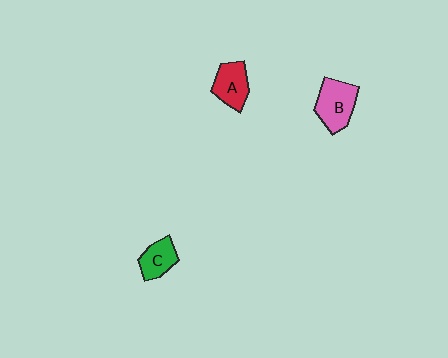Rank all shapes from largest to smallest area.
From largest to smallest: B (pink), A (red), C (green).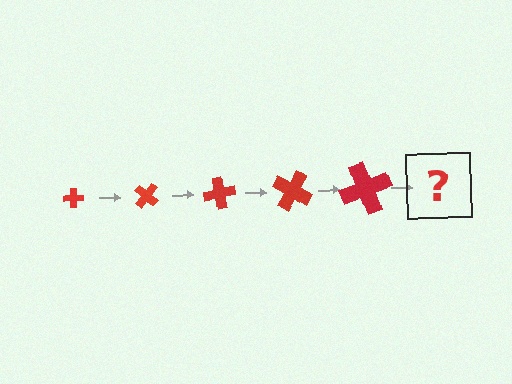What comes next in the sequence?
The next element should be a cross, larger than the previous one and rotated 200 degrees from the start.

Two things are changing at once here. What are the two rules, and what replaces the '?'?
The two rules are that the cross grows larger each step and it rotates 40 degrees each step. The '?' should be a cross, larger than the previous one and rotated 200 degrees from the start.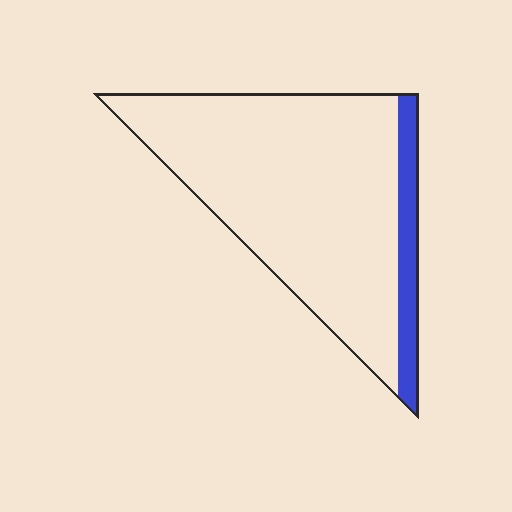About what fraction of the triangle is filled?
About one eighth (1/8).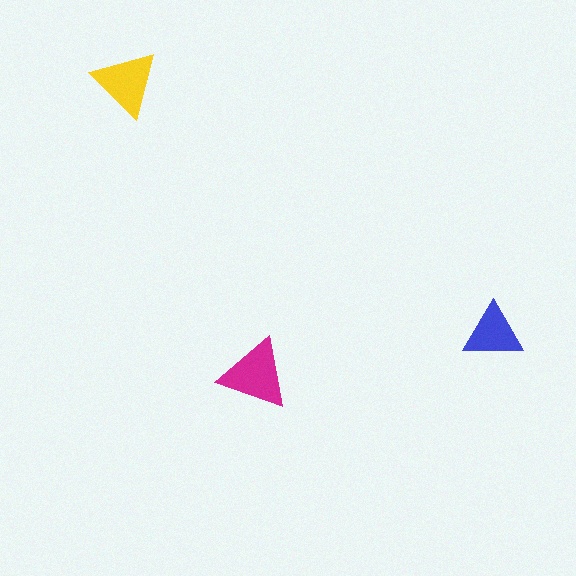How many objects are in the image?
There are 3 objects in the image.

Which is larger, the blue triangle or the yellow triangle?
The yellow one.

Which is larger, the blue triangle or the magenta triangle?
The magenta one.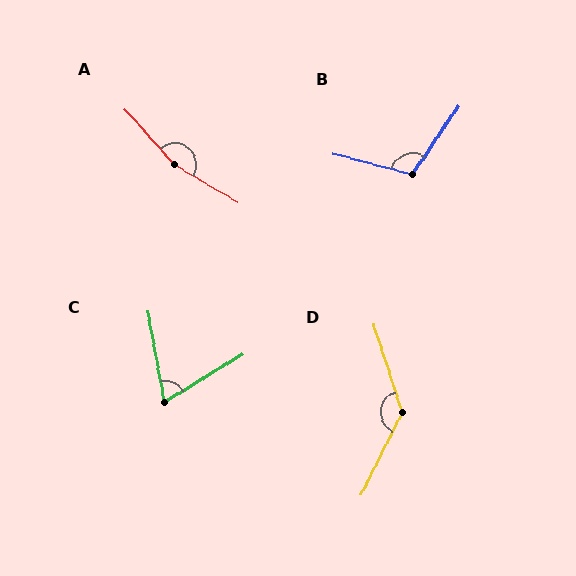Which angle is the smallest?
C, at approximately 69 degrees.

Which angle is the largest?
A, at approximately 162 degrees.